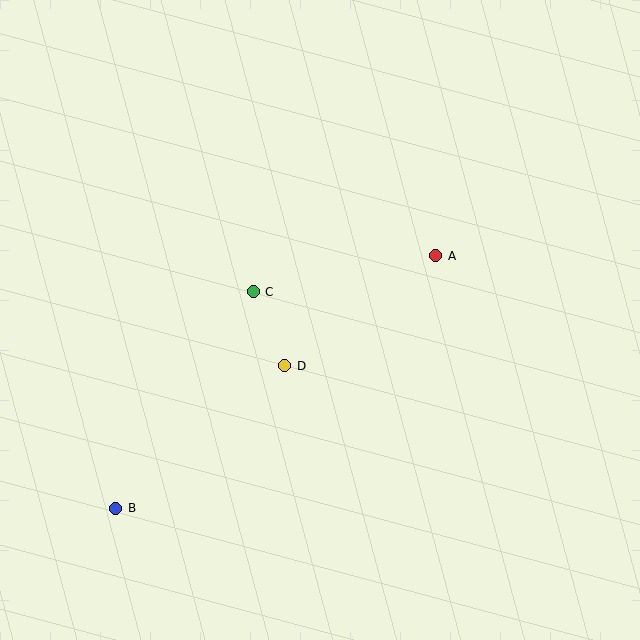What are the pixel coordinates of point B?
Point B is at (116, 508).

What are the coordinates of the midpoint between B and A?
The midpoint between B and A is at (276, 382).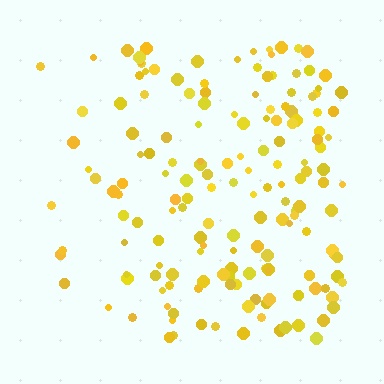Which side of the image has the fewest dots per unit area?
The left.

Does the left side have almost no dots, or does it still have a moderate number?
Still a moderate number, just noticeably fewer than the right.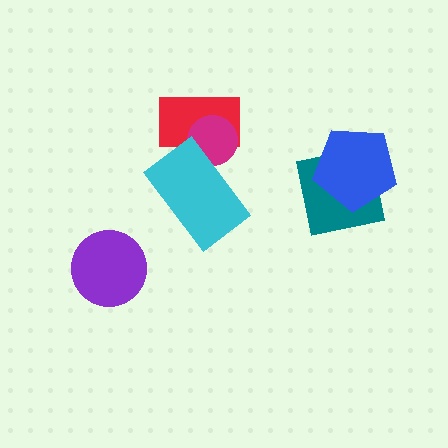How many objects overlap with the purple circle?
0 objects overlap with the purple circle.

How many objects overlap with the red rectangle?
2 objects overlap with the red rectangle.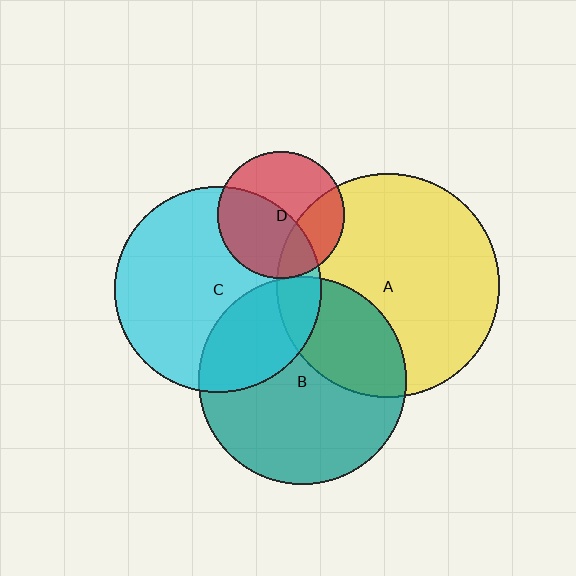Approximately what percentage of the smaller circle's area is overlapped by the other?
Approximately 30%.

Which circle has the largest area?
Circle A (yellow).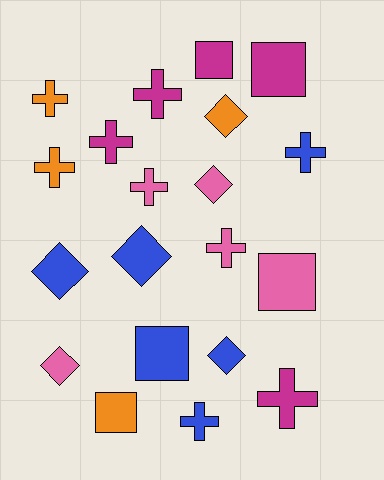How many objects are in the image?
There are 20 objects.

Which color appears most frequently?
Blue, with 6 objects.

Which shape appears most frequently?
Cross, with 9 objects.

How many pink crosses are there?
There are 2 pink crosses.